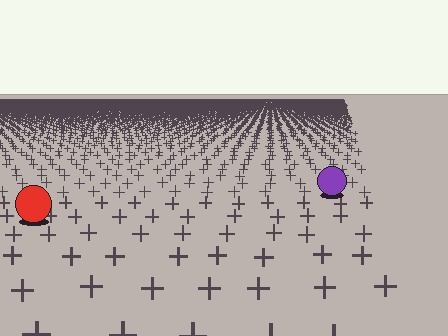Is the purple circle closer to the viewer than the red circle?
No. The red circle is closer — you can tell from the texture gradient: the ground texture is coarser near it.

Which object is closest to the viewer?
The red circle is closest. The texture marks near it are larger and more spread out.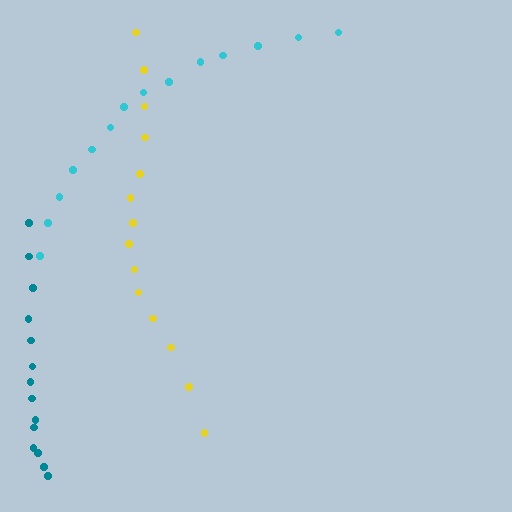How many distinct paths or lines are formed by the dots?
There are 3 distinct paths.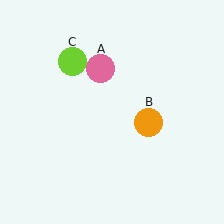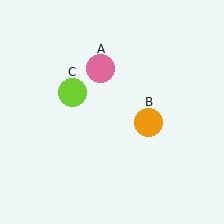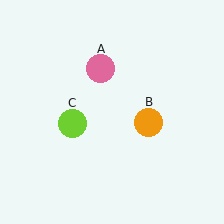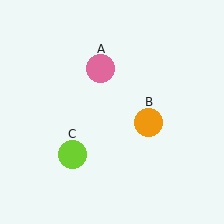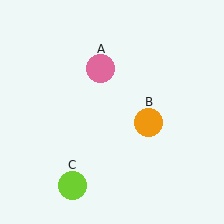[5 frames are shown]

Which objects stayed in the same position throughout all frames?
Pink circle (object A) and orange circle (object B) remained stationary.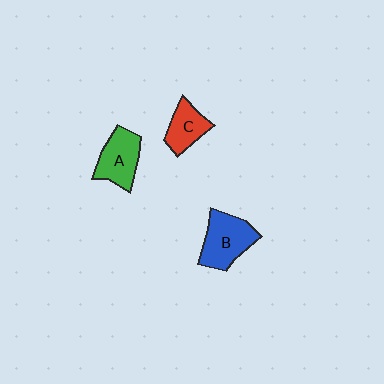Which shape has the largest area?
Shape B (blue).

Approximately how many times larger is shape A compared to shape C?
Approximately 1.3 times.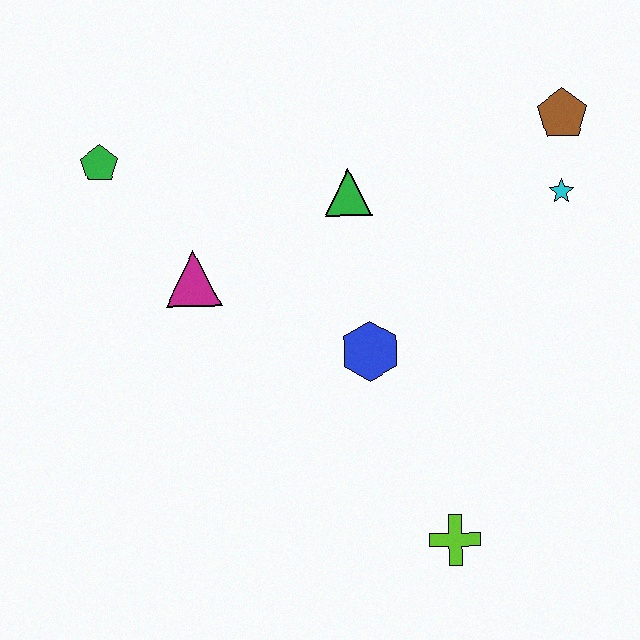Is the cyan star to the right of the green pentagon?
Yes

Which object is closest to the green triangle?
The blue hexagon is closest to the green triangle.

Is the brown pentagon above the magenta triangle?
Yes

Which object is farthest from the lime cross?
The green pentagon is farthest from the lime cross.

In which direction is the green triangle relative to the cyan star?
The green triangle is to the left of the cyan star.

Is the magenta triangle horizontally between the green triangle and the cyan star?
No